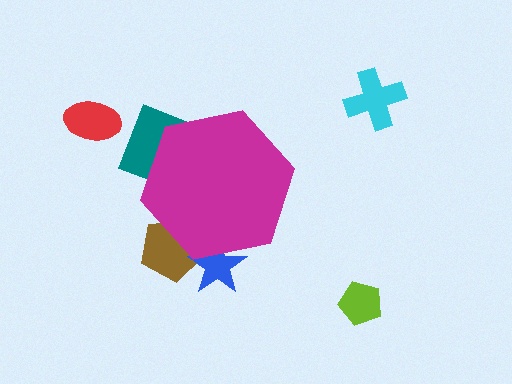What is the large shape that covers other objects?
A magenta hexagon.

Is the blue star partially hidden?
Yes, the blue star is partially hidden behind the magenta hexagon.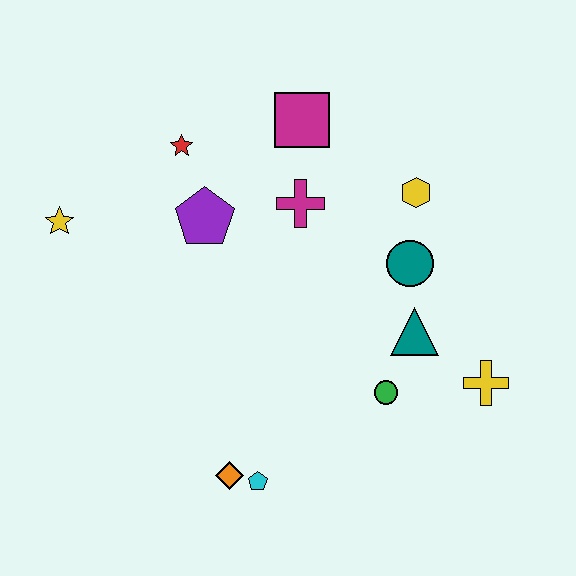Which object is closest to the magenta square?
The magenta cross is closest to the magenta square.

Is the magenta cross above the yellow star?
Yes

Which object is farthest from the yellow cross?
The yellow star is farthest from the yellow cross.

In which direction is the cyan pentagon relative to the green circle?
The cyan pentagon is to the left of the green circle.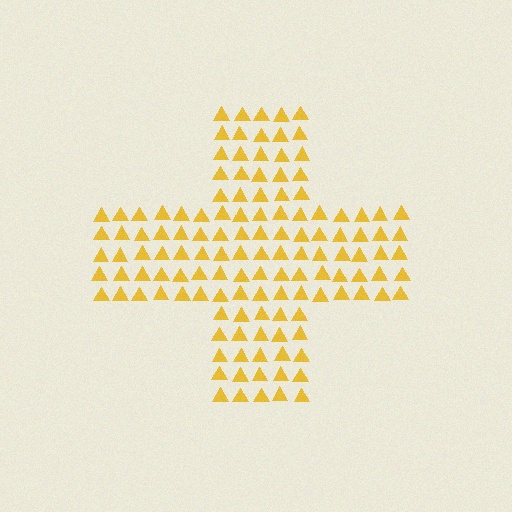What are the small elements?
The small elements are triangles.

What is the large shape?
The large shape is a cross.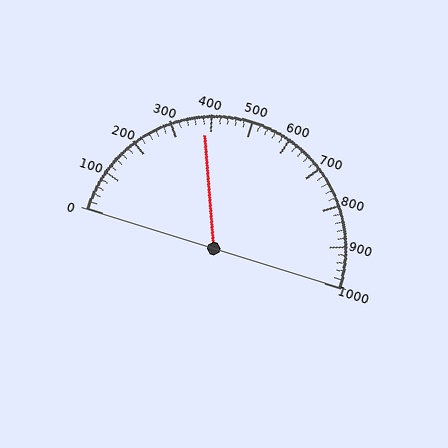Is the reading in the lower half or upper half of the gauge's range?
The reading is in the lower half of the range (0 to 1000).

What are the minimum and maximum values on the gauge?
The gauge ranges from 0 to 1000.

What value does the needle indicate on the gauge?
The needle indicates approximately 380.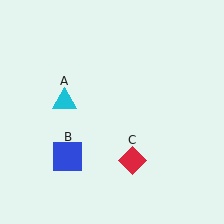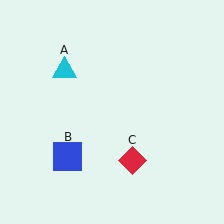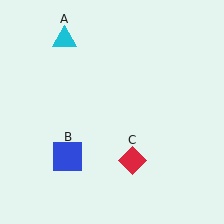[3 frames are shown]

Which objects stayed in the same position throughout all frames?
Blue square (object B) and red diamond (object C) remained stationary.